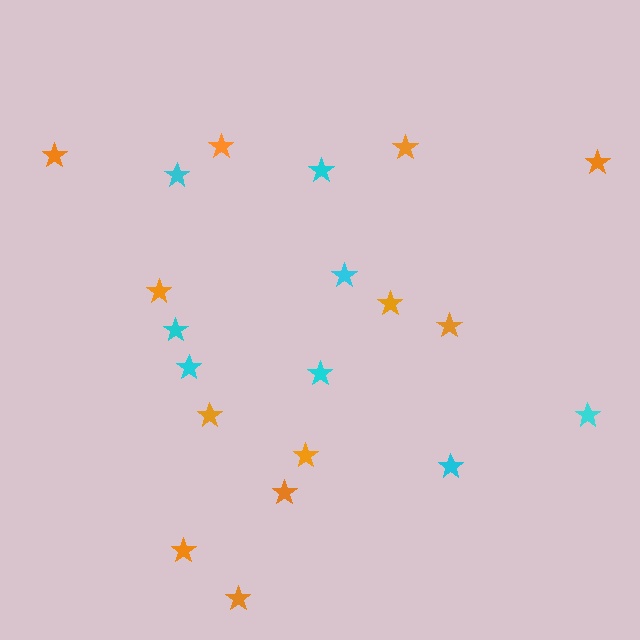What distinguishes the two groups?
There are 2 groups: one group of orange stars (12) and one group of cyan stars (8).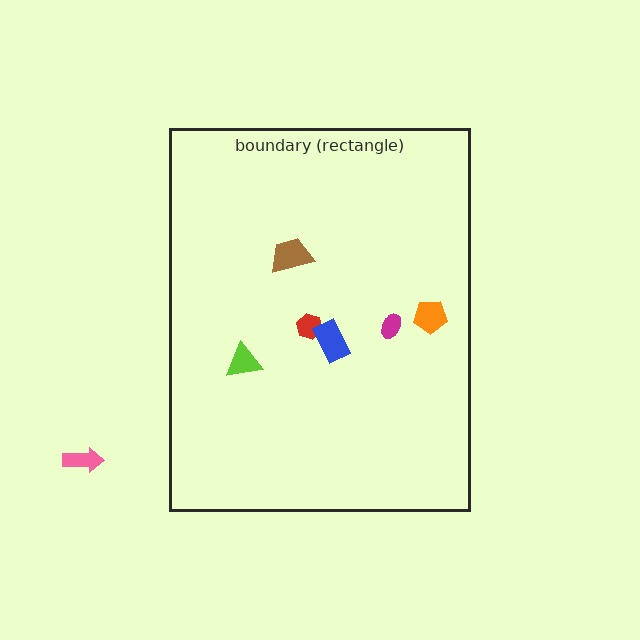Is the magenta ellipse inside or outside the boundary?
Inside.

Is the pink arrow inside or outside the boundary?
Outside.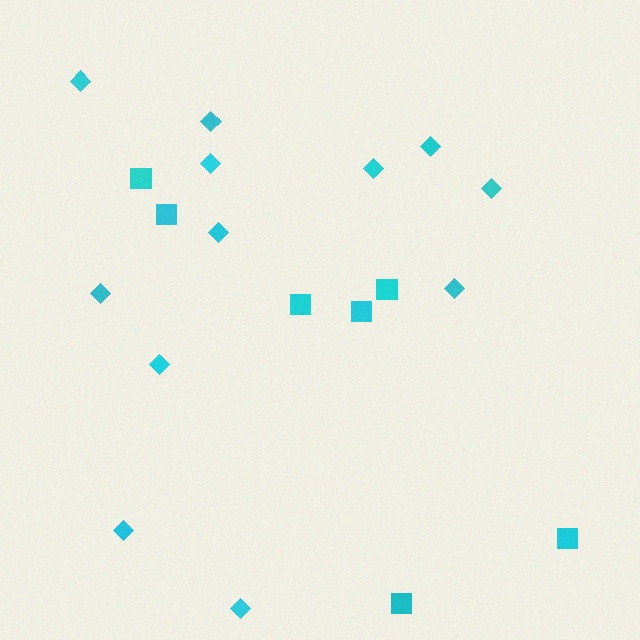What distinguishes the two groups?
There are 2 groups: one group of diamonds (12) and one group of squares (7).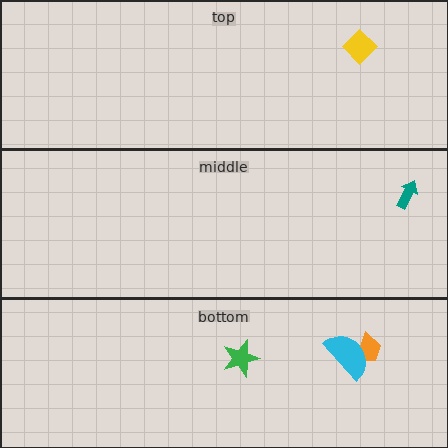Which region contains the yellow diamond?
The top region.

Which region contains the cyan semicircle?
The bottom region.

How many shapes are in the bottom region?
3.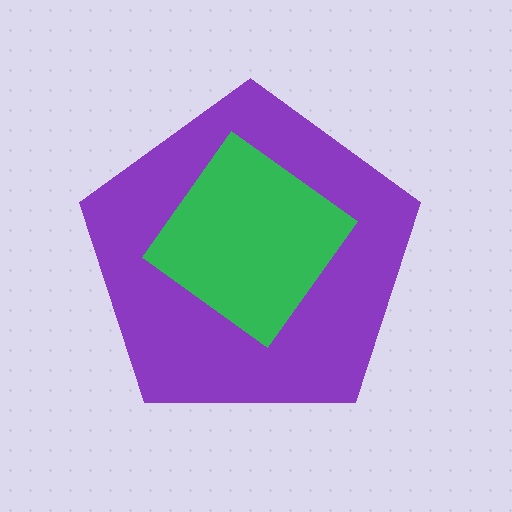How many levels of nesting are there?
2.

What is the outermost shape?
The purple pentagon.